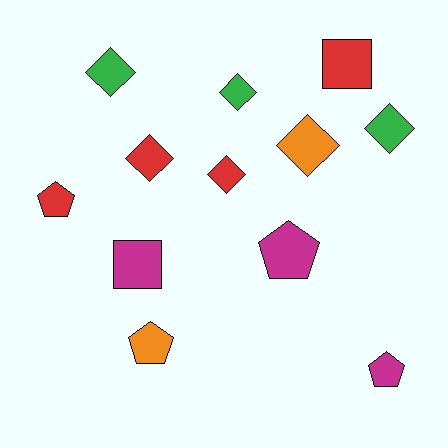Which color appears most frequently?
Red, with 4 objects.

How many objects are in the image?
There are 12 objects.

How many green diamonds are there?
There are 3 green diamonds.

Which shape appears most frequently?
Diamond, with 6 objects.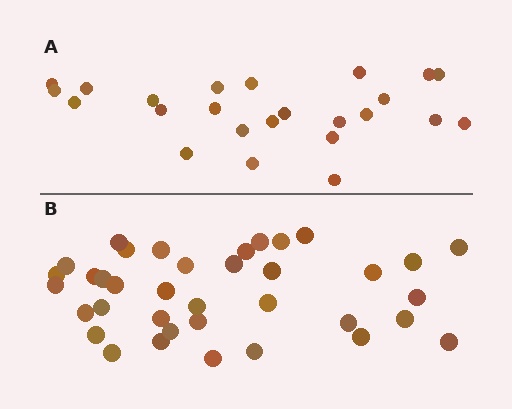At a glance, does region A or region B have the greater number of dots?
Region B (the bottom region) has more dots.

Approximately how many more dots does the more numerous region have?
Region B has approximately 15 more dots than region A.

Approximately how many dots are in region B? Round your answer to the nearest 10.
About 40 dots. (The exact count is 37, which rounds to 40.)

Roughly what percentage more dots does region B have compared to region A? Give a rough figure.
About 55% more.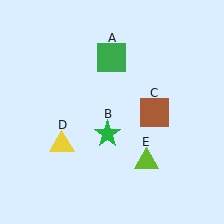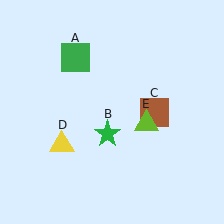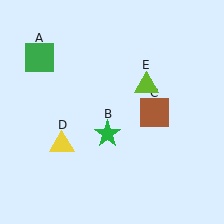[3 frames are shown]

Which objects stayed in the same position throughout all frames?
Green star (object B) and brown square (object C) and yellow triangle (object D) remained stationary.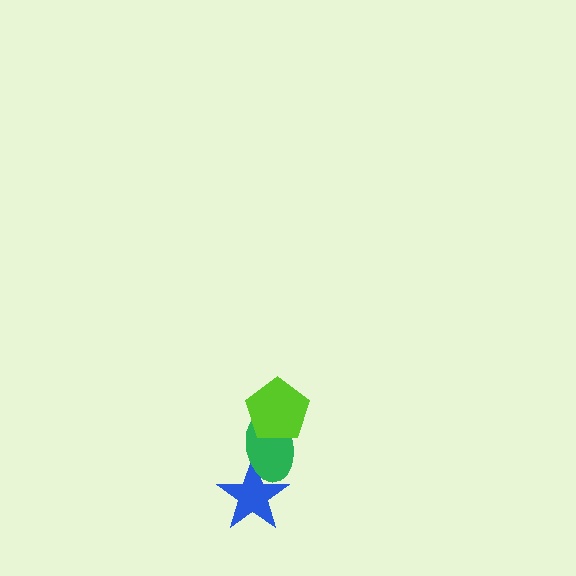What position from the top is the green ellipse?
The green ellipse is 2nd from the top.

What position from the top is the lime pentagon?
The lime pentagon is 1st from the top.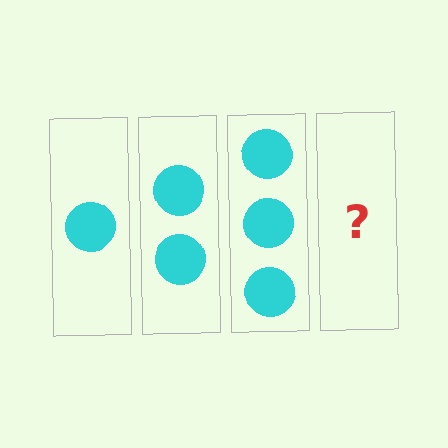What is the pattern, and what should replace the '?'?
The pattern is that each step adds one more circle. The '?' should be 4 circles.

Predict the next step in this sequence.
The next step is 4 circles.